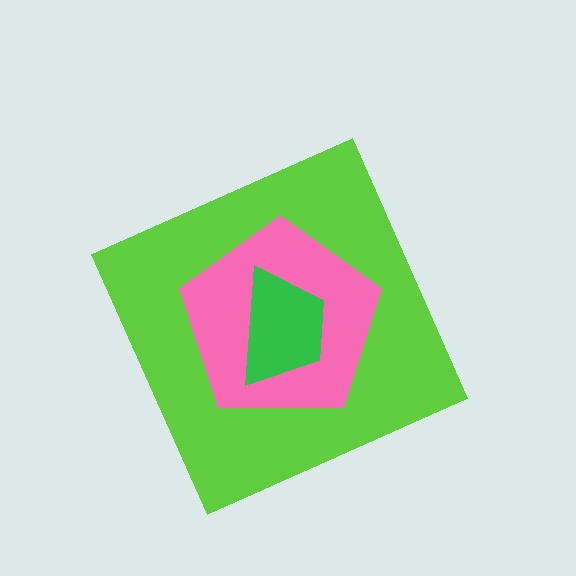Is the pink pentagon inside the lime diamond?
Yes.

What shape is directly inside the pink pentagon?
The green trapezoid.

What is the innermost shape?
The green trapezoid.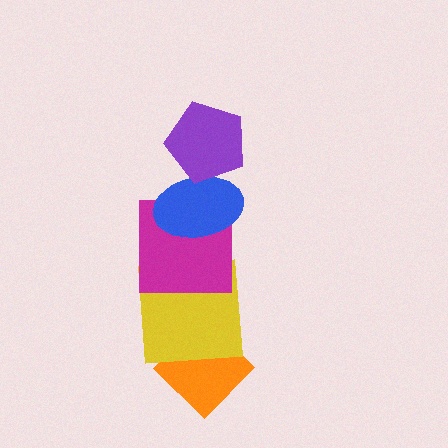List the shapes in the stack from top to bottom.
From top to bottom: the purple pentagon, the blue ellipse, the magenta square, the yellow square, the orange diamond.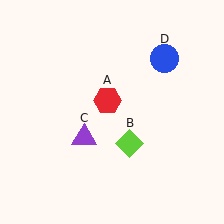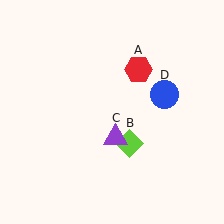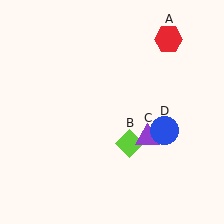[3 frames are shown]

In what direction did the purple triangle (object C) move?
The purple triangle (object C) moved right.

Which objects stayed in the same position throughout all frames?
Lime diamond (object B) remained stationary.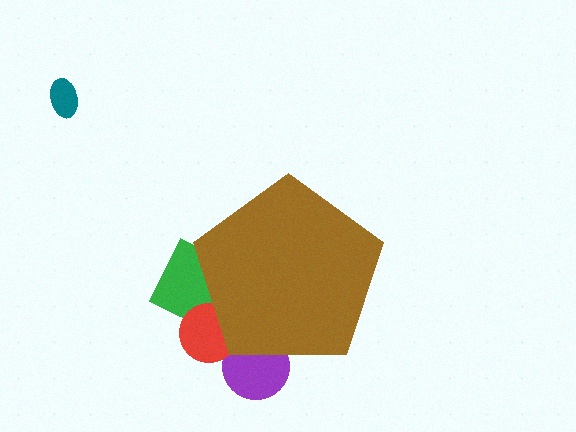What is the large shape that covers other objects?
A brown pentagon.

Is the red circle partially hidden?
Yes, the red circle is partially hidden behind the brown pentagon.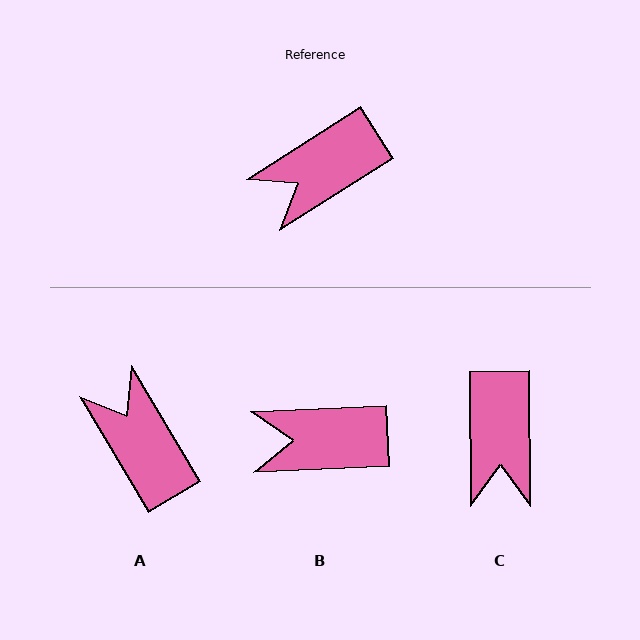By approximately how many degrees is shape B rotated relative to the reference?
Approximately 30 degrees clockwise.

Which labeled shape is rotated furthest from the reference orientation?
A, about 92 degrees away.